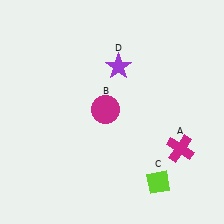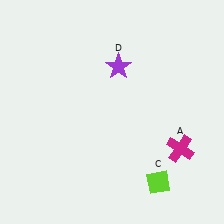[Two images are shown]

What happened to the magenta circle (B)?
The magenta circle (B) was removed in Image 2. It was in the top-left area of Image 1.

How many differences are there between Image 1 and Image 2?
There is 1 difference between the two images.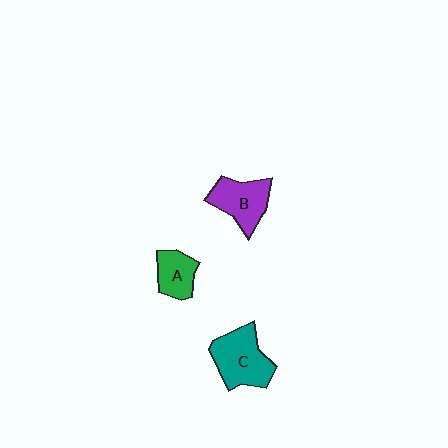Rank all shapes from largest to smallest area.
From largest to smallest: C (teal), B (purple), A (green).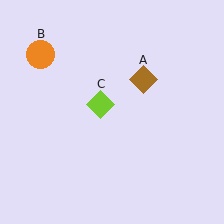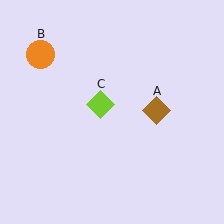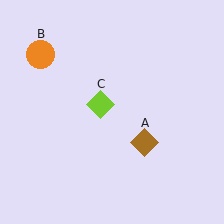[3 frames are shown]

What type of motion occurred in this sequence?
The brown diamond (object A) rotated clockwise around the center of the scene.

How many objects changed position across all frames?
1 object changed position: brown diamond (object A).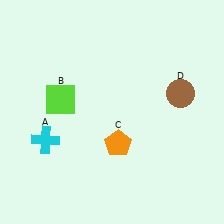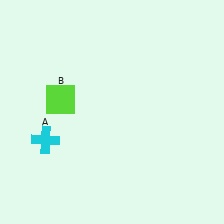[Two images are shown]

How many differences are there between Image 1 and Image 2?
There are 2 differences between the two images.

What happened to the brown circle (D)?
The brown circle (D) was removed in Image 2. It was in the top-right area of Image 1.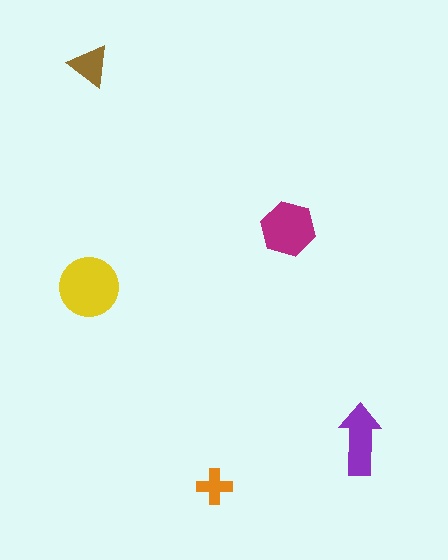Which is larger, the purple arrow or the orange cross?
The purple arrow.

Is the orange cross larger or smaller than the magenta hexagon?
Smaller.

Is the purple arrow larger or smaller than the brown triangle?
Larger.